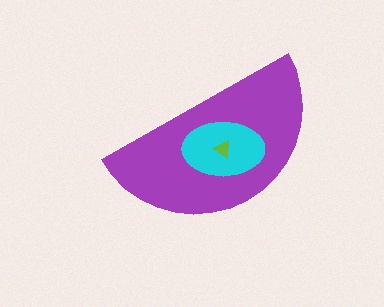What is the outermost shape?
The purple semicircle.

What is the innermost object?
The lime triangle.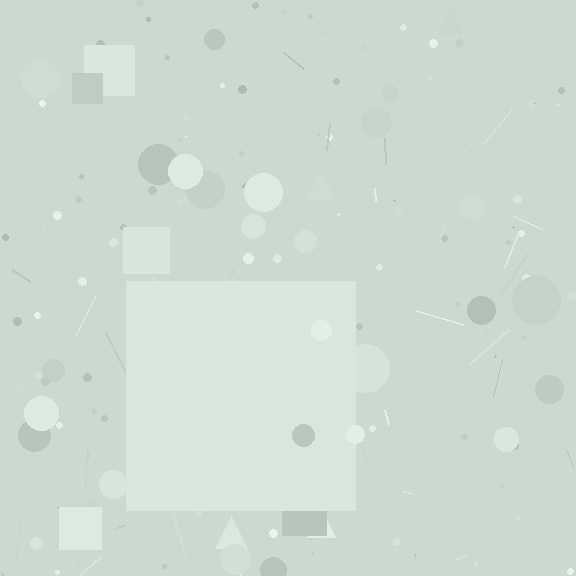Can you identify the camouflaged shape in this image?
The camouflaged shape is a square.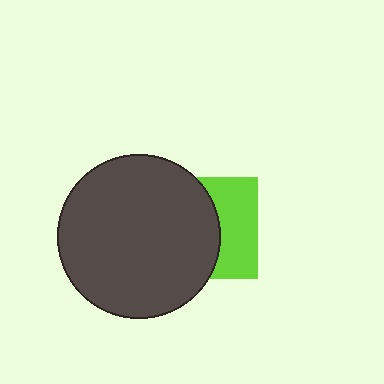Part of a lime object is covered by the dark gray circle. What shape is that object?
It is a square.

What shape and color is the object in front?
The object in front is a dark gray circle.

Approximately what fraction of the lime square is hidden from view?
Roughly 58% of the lime square is hidden behind the dark gray circle.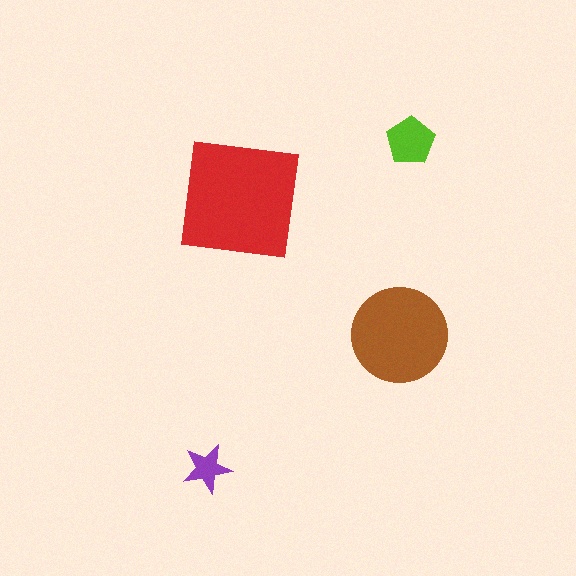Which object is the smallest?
The purple star.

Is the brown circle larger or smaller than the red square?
Smaller.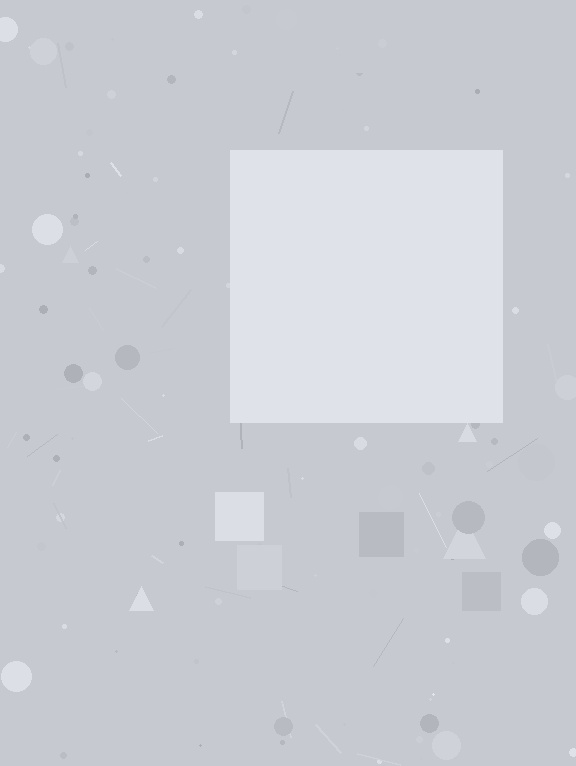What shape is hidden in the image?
A square is hidden in the image.